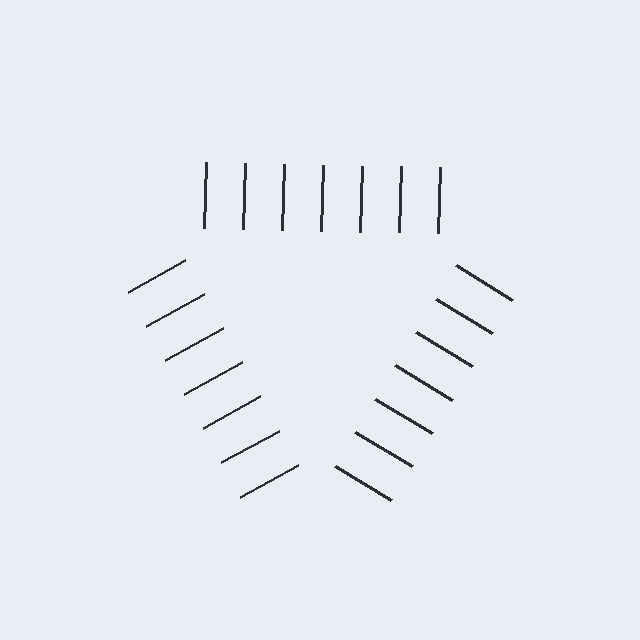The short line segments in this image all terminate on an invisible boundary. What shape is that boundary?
An illusory triangle — the line segments terminate on its edges but no continuous stroke is drawn.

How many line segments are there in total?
21 — 7 along each of the 3 edges.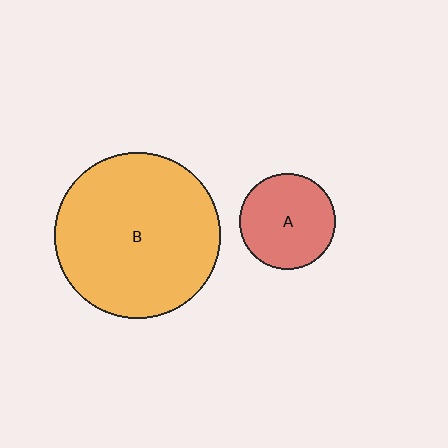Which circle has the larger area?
Circle B (orange).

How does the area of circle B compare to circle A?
Approximately 3.0 times.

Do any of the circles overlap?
No, none of the circles overlap.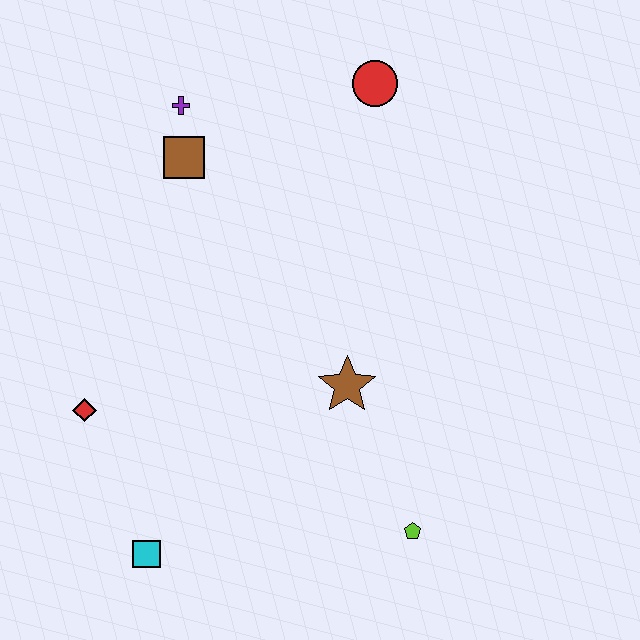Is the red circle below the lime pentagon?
No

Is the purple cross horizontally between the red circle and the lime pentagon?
No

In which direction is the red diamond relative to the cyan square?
The red diamond is above the cyan square.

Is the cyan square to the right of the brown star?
No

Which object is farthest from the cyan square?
The red circle is farthest from the cyan square.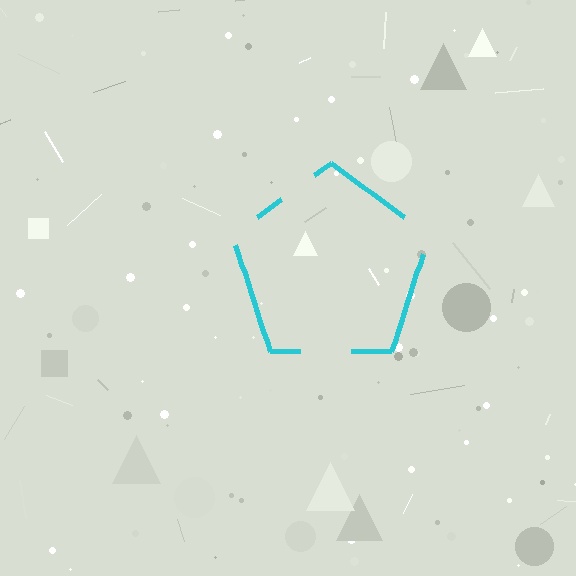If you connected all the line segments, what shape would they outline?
They would outline a pentagon.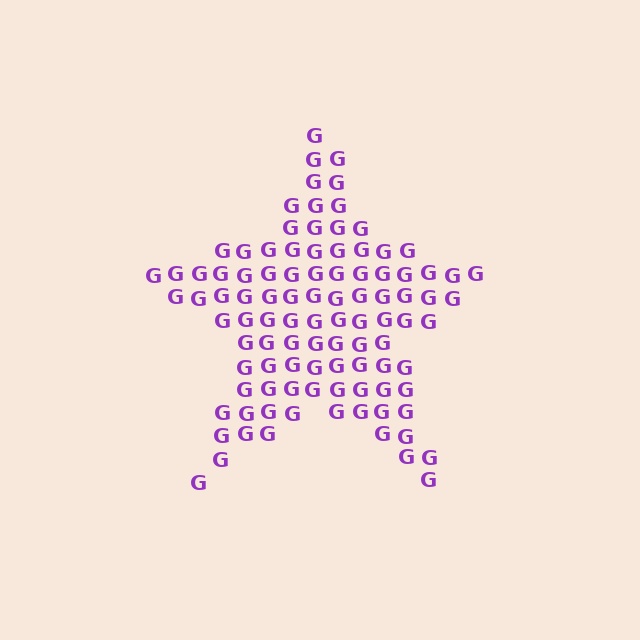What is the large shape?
The large shape is a star.